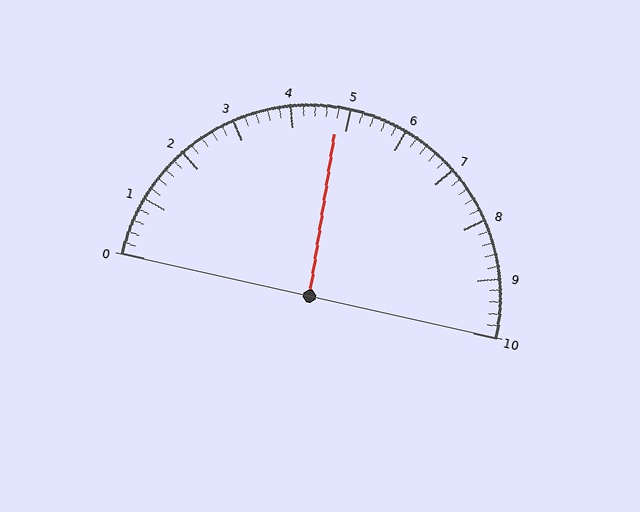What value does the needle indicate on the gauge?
The needle indicates approximately 4.8.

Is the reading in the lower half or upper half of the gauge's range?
The reading is in the lower half of the range (0 to 10).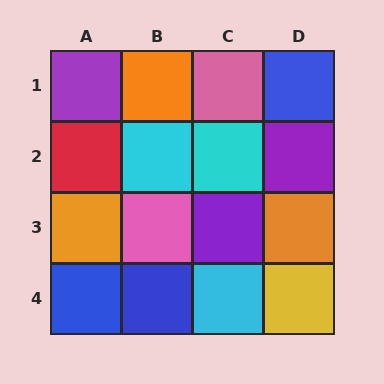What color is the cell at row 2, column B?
Cyan.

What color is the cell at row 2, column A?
Red.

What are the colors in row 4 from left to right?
Blue, blue, cyan, yellow.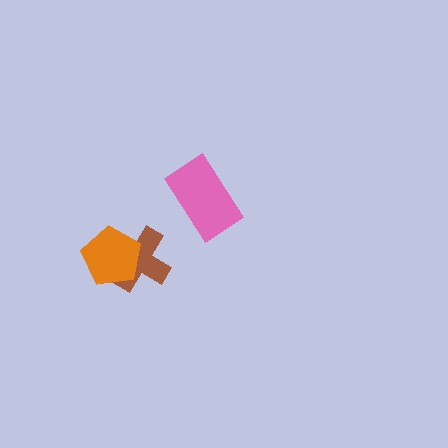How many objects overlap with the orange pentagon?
1 object overlaps with the orange pentagon.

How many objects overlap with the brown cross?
1 object overlaps with the brown cross.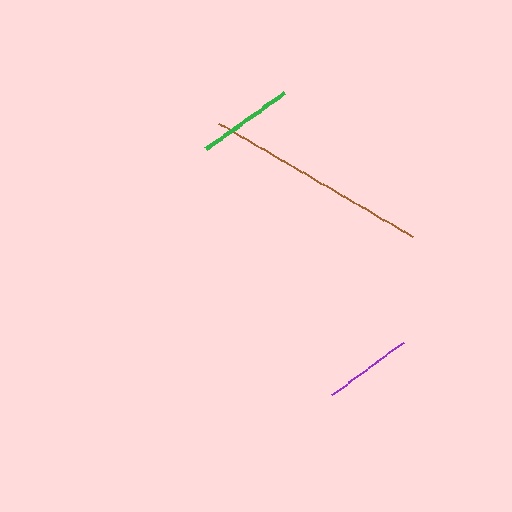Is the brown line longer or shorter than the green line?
The brown line is longer than the green line.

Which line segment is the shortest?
The purple line is the shortest at approximately 89 pixels.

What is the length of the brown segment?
The brown segment is approximately 224 pixels long.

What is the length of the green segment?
The green segment is approximately 97 pixels long.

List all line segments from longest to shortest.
From longest to shortest: brown, green, purple.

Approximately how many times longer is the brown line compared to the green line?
The brown line is approximately 2.3 times the length of the green line.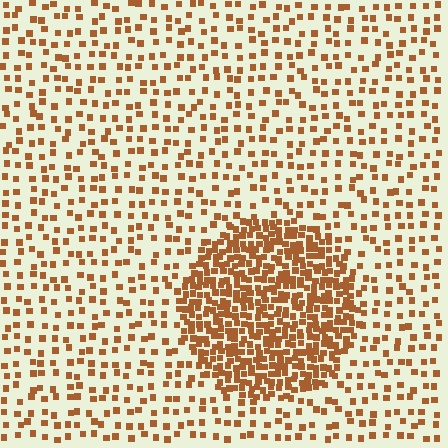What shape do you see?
I see a circle.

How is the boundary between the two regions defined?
The boundary is defined by a change in element density (approximately 2.9x ratio). All elements are the same color, size, and shape.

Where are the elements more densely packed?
The elements are more densely packed inside the circle boundary.